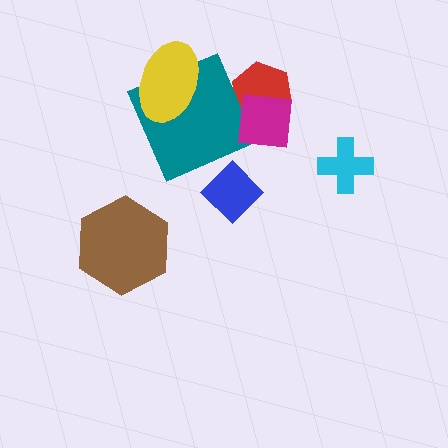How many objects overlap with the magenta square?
2 objects overlap with the magenta square.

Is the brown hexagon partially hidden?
No, no other shape covers it.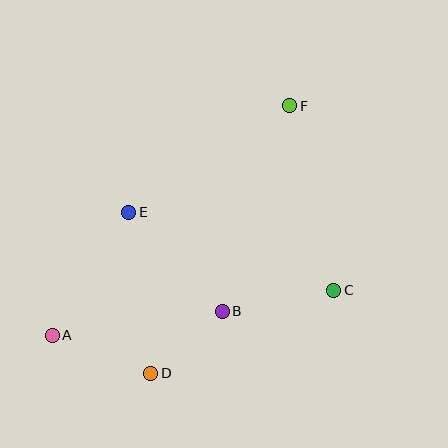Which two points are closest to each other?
Points B and D are closest to each other.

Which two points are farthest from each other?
Points A and F are farthest from each other.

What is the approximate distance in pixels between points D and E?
The distance between D and E is approximately 162 pixels.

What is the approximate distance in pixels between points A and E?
The distance between A and E is approximately 144 pixels.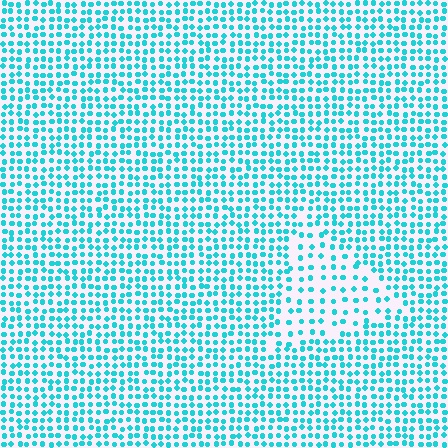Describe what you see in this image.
The image contains small cyan elements arranged at two different densities. A triangle-shaped region is visible where the elements are less densely packed than the surrounding area.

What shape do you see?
I see a triangle.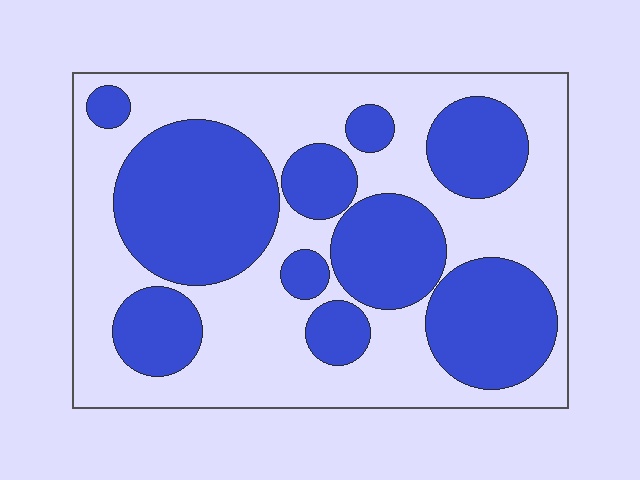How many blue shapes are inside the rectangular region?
10.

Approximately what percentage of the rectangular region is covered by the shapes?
Approximately 45%.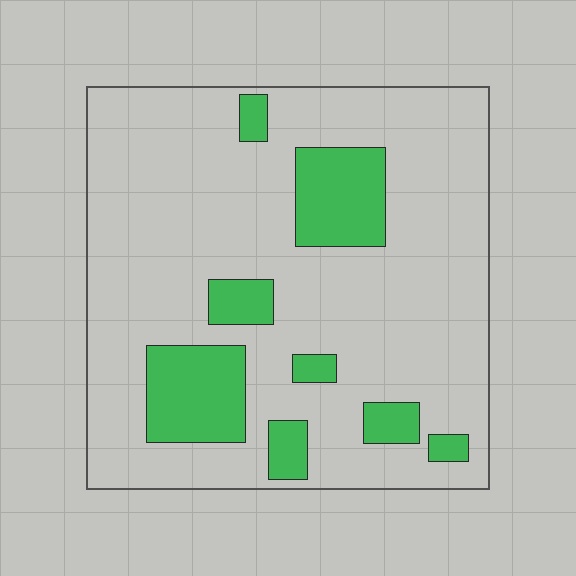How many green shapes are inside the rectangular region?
8.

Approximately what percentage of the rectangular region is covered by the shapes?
Approximately 20%.